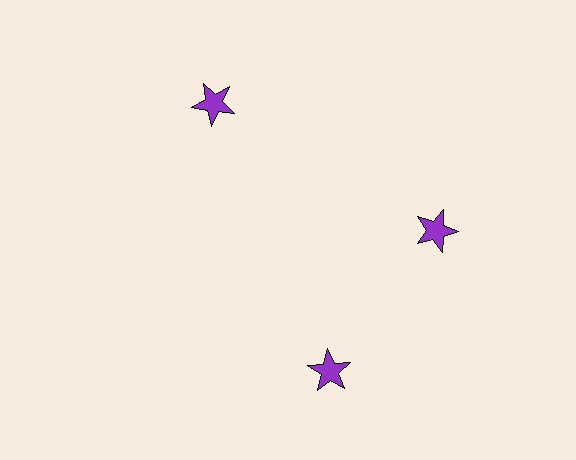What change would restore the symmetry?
The symmetry would be restored by rotating it back into even spacing with its neighbors so that all 3 stars sit at equal angles and equal distance from the center.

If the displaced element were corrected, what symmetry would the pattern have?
It would have 3-fold rotational symmetry — the pattern would map onto itself every 120 degrees.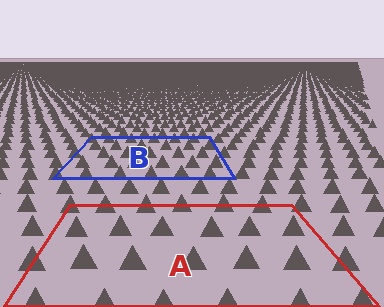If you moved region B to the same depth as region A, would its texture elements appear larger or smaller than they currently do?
They would appear larger. At a closer depth, the same texture elements are projected at a bigger on-screen size.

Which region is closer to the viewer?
Region A is closer. The texture elements there are larger and more spread out.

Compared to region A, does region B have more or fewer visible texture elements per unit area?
Region B has more texture elements per unit area — they are packed more densely because it is farther away.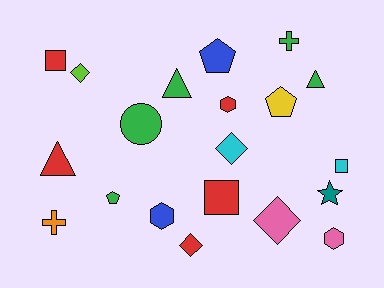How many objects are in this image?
There are 20 objects.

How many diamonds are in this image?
There are 4 diamonds.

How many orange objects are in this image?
There is 1 orange object.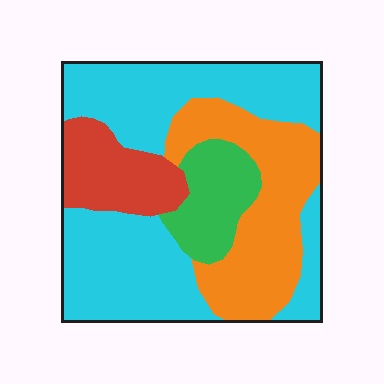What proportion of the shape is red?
Red takes up less than a quarter of the shape.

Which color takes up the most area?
Cyan, at roughly 50%.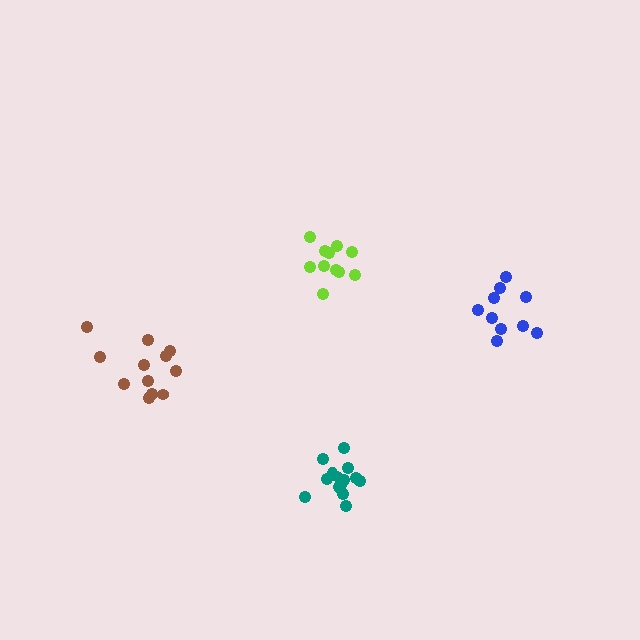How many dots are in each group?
Group 1: 12 dots, Group 2: 11 dots, Group 3: 14 dots, Group 4: 10 dots (47 total).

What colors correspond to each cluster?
The clusters are colored: brown, lime, teal, blue.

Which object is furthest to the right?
The blue cluster is rightmost.